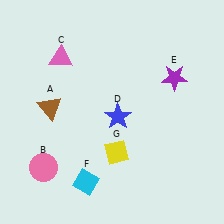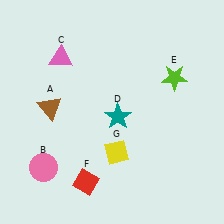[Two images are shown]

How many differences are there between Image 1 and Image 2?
There are 3 differences between the two images.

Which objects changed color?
D changed from blue to teal. E changed from purple to lime. F changed from cyan to red.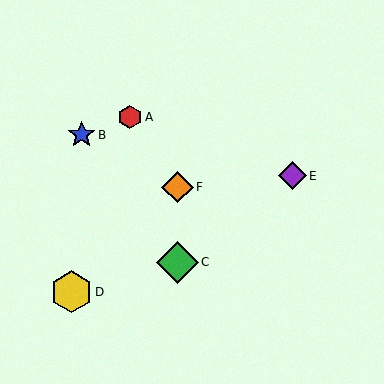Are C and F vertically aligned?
Yes, both are at x≈178.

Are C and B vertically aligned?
No, C is at x≈178 and B is at x≈82.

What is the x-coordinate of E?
Object E is at x≈292.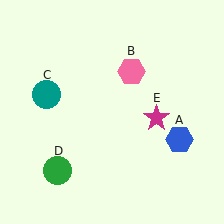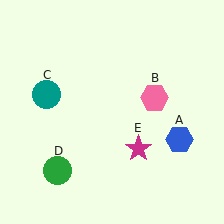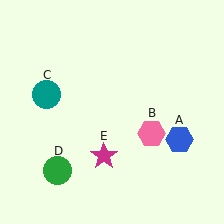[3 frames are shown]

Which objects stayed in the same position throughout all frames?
Blue hexagon (object A) and teal circle (object C) and green circle (object D) remained stationary.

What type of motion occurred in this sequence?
The pink hexagon (object B), magenta star (object E) rotated clockwise around the center of the scene.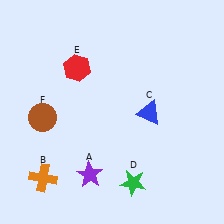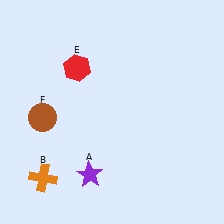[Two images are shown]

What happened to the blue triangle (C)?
The blue triangle (C) was removed in Image 2. It was in the bottom-right area of Image 1.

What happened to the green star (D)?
The green star (D) was removed in Image 2. It was in the bottom-right area of Image 1.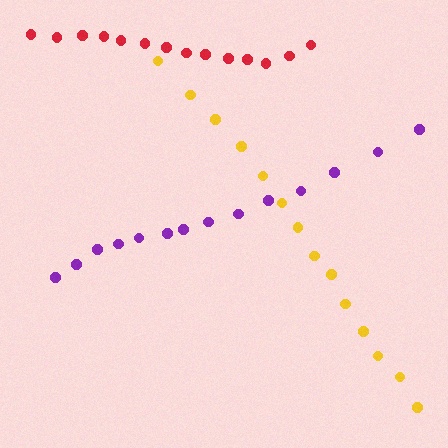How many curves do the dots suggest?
There are 3 distinct paths.